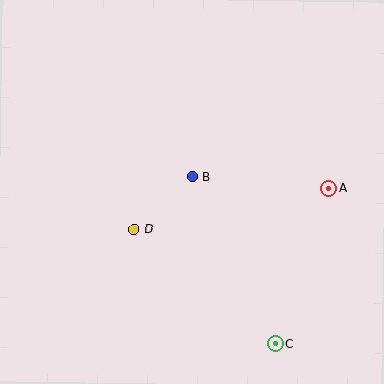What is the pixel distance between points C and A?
The distance between C and A is 165 pixels.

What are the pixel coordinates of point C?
Point C is at (275, 344).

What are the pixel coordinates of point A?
Point A is at (329, 188).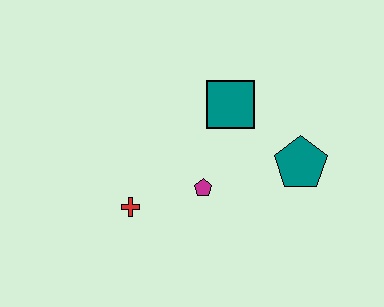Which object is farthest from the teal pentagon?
The red cross is farthest from the teal pentagon.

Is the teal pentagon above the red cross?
Yes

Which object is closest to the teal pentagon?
The teal square is closest to the teal pentagon.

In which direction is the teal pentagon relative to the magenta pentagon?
The teal pentagon is to the right of the magenta pentagon.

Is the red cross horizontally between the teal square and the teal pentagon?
No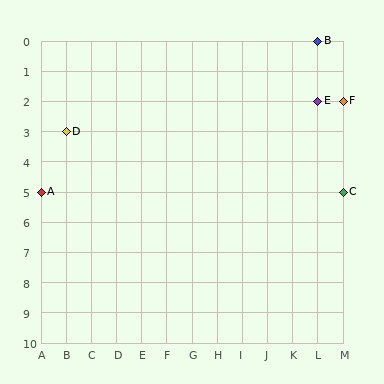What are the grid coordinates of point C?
Point C is at grid coordinates (M, 5).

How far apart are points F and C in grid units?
Points F and C are 3 rows apart.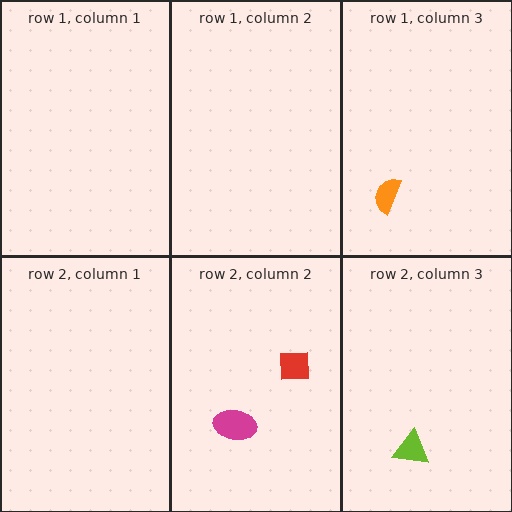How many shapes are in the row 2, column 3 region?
1.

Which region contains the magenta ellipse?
The row 2, column 2 region.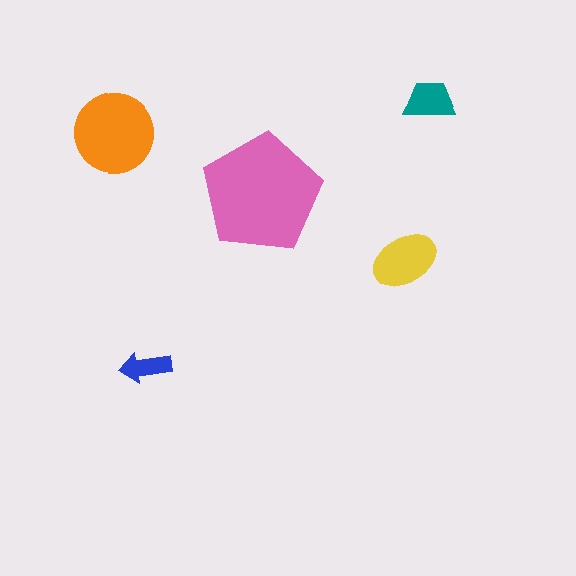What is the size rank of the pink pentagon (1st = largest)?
1st.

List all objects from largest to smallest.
The pink pentagon, the orange circle, the yellow ellipse, the teal trapezoid, the blue arrow.